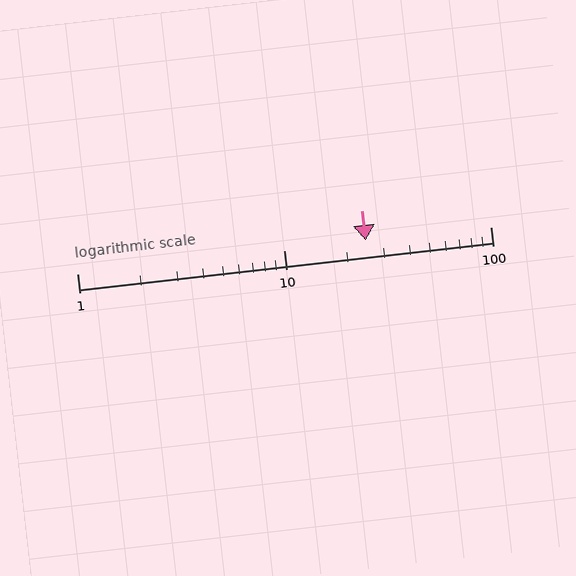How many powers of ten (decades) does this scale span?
The scale spans 2 decades, from 1 to 100.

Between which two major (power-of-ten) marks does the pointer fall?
The pointer is between 10 and 100.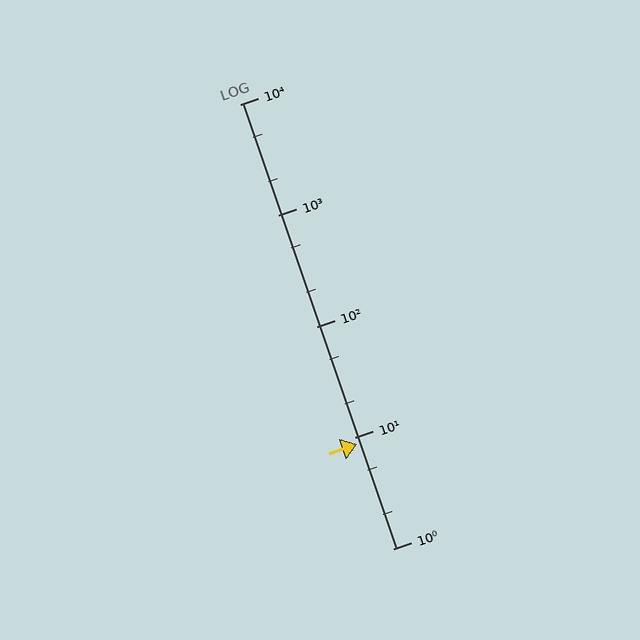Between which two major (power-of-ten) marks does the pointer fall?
The pointer is between 1 and 10.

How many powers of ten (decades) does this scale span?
The scale spans 4 decades, from 1 to 10000.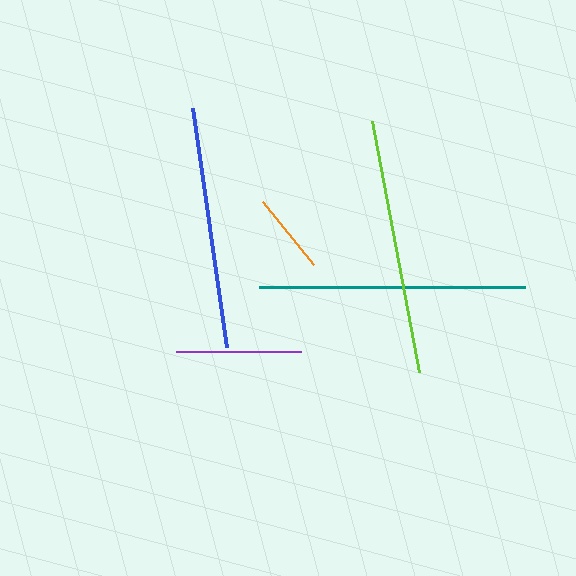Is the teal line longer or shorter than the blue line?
The teal line is longer than the blue line.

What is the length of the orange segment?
The orange segment is approximately 80 pixels long.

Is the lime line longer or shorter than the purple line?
The lime line is longer than the purple line.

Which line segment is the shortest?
The orange line is the shortest at approximately 80 pixels.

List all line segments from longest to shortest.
From longest to shortest: teal, lime, blue, purple, orange.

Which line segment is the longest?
The teal line is the longest at approximately 266 pixels.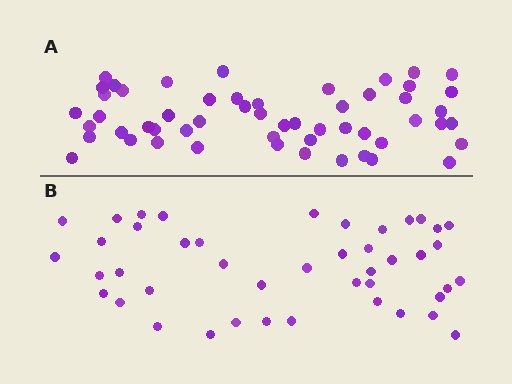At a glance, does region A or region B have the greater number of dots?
Region A (the top region) has more dots.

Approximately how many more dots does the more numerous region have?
Region A has roughly 10 or so more dots than region B.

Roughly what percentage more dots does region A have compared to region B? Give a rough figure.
About 25% more.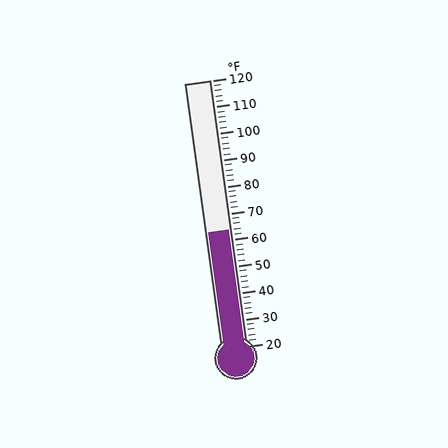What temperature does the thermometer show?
The thermometer shows approximately 64°F.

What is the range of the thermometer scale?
The thermometer scale ranges from 20°F to 120°F.